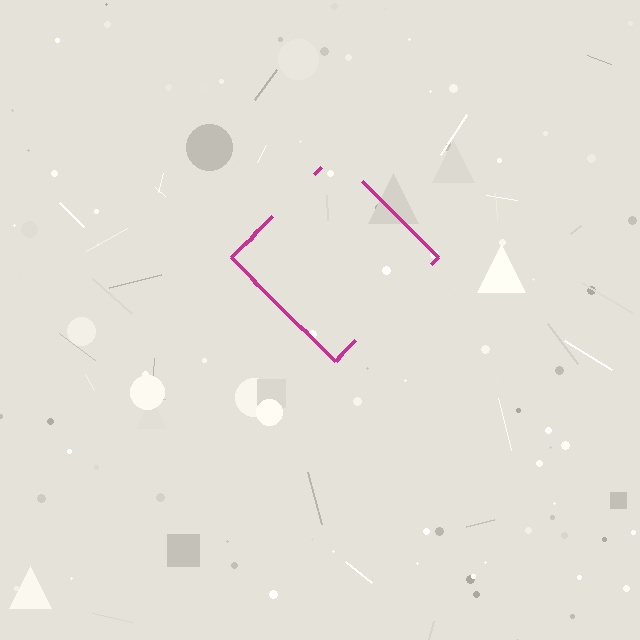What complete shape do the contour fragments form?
The contour fragments form a diamond.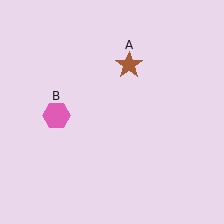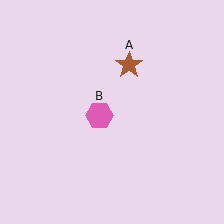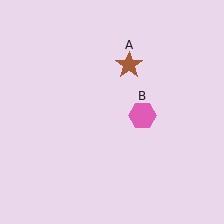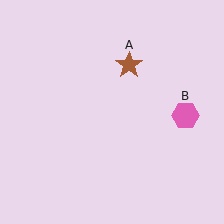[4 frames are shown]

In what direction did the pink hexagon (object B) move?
The pink hexagon (object B) moved right.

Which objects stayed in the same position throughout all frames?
Brown star (object A) remained stationary.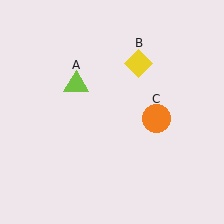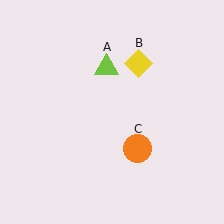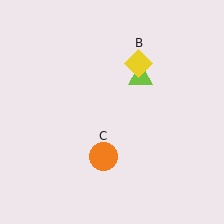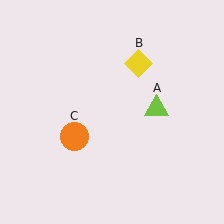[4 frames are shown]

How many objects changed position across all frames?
2 objects changed position: lime triangle (object A), orange circle (object C).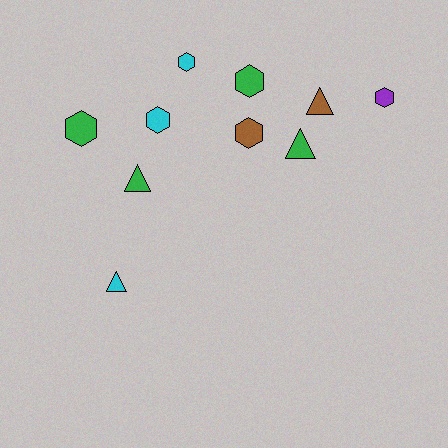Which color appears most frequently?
Green, with 4 objects.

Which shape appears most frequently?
Hexagon, with 6 objects.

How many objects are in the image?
There are 10 objects.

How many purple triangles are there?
There are no purple triangles.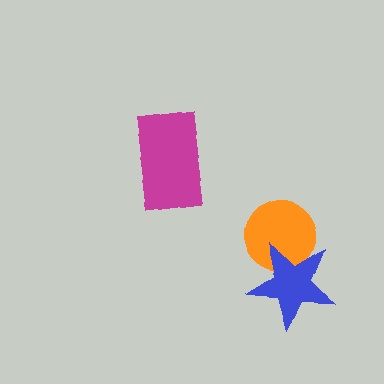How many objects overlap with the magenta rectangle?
0 objects overlap with the magenta rectangle.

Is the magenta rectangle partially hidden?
No, no other shape covers it.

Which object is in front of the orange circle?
The blue star is in front of the orange circle.